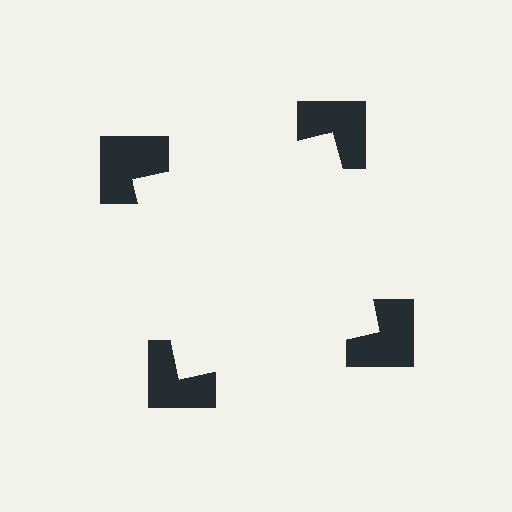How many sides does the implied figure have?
4 sides.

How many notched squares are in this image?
There are 4 — one at each vertex of the illusory square.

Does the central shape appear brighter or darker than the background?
It typically appears slightly brighter than the background, even though no actual brightness change is drawn.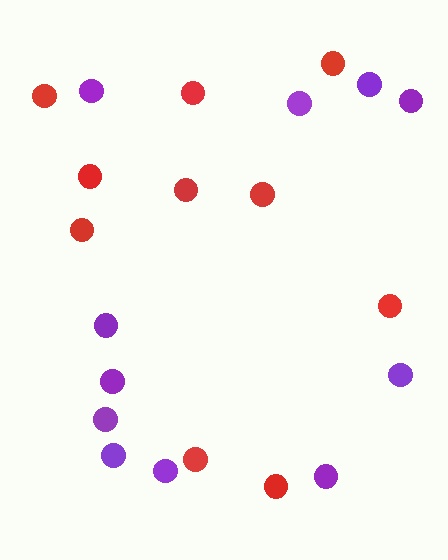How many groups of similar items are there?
There are 2 groups: one group of purple circles (11) and one group of red circles (10).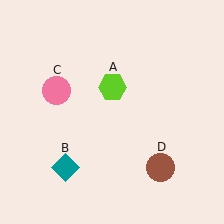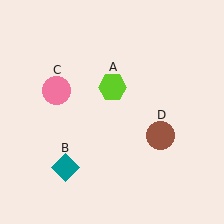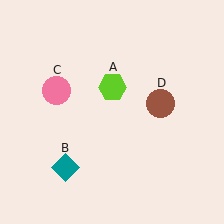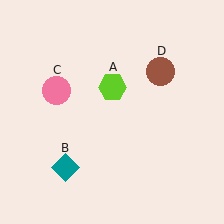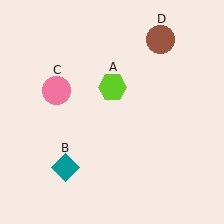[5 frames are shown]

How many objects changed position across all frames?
1 object changed position: brown circle (object D).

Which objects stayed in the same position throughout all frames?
Lime hexagon (object A) and teal diamond (object B) and pink circle (object C) remained stationary.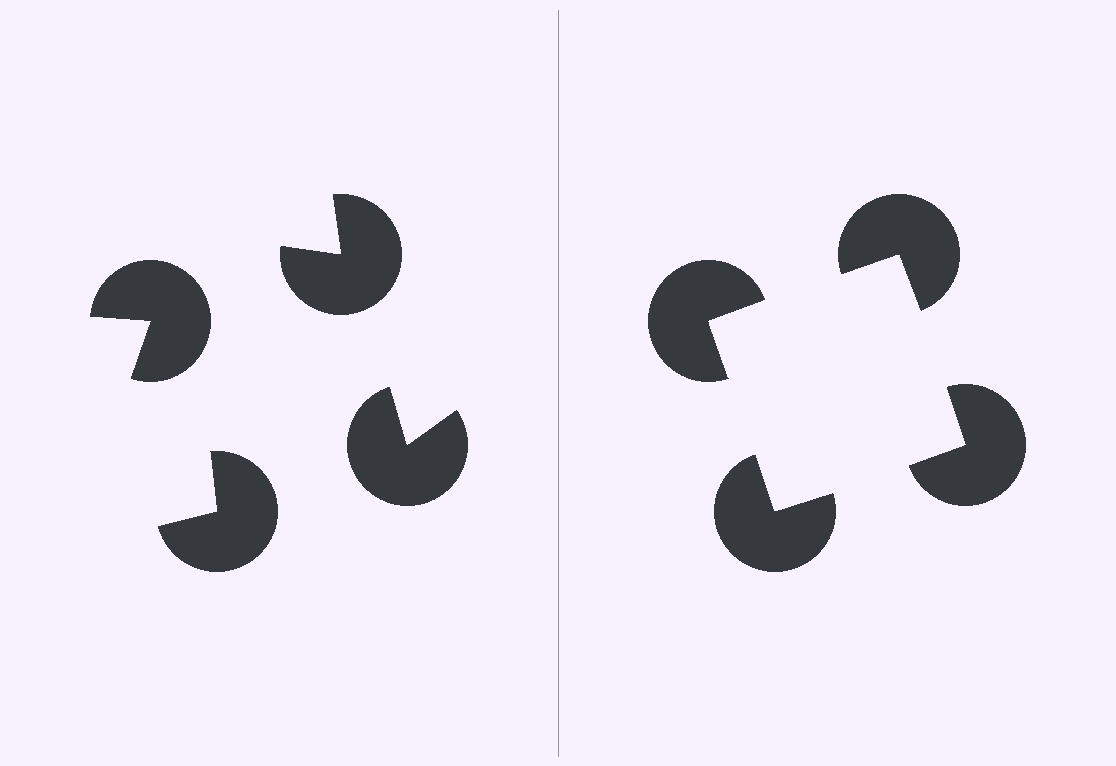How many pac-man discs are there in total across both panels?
8 — 4 on each side.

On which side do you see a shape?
An illusory square appears on the right side. On the left side the wedge cuts are rotated, so no coherent shape forms.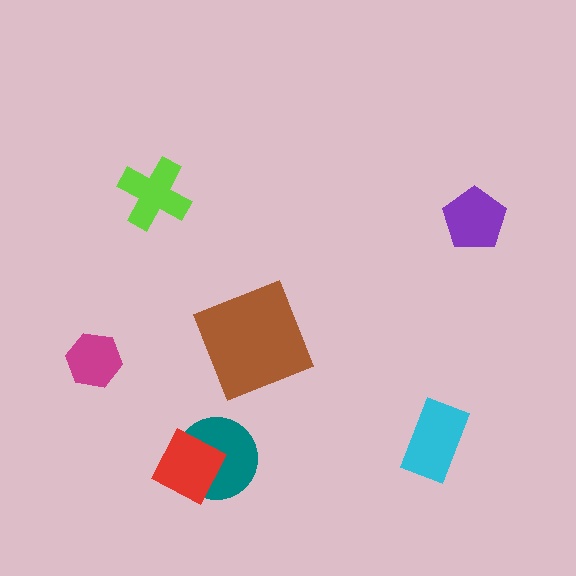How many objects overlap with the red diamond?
1 object overlaps with the red diamond.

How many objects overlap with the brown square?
0 objects overlap with the brown square.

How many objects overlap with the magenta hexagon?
0 objects overlap with the magenta hexagon.